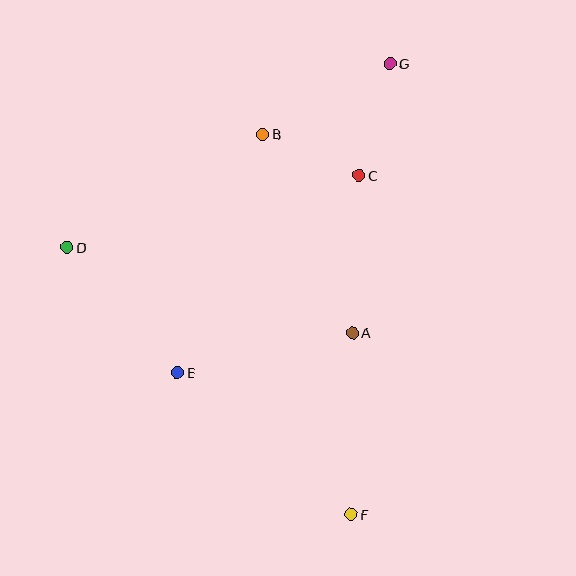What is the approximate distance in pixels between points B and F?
The distance between B and F is approximately 390 pixels.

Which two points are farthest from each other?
Points F and G are farthest from each other.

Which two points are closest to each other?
Points B and C are closest to each other.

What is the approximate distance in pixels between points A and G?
The distance between A and G is approximately 272 pixels.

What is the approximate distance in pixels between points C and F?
The distance between C and F is approximately 339 pixels.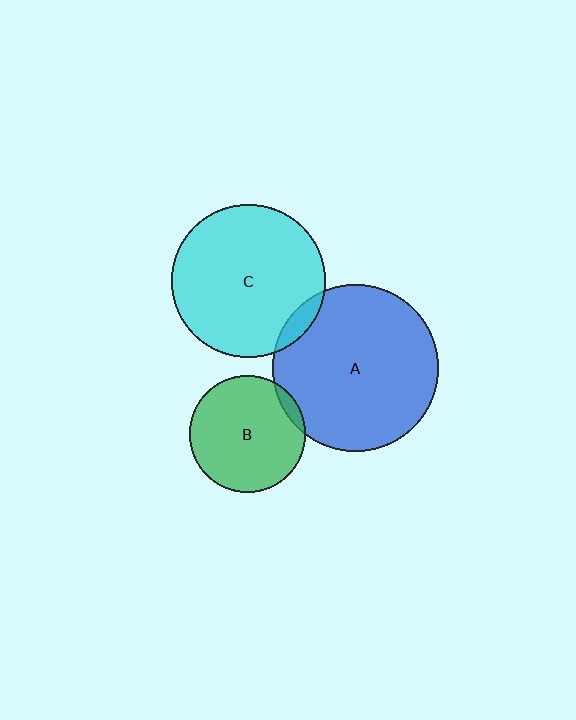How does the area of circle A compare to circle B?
Approximately 2.0 times.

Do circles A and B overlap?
Yes.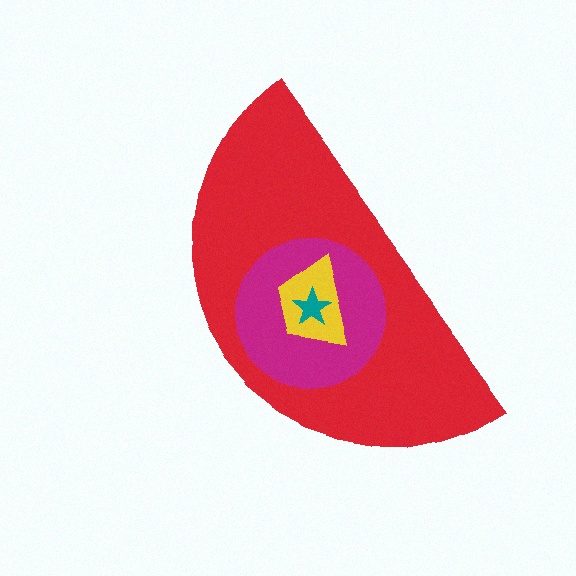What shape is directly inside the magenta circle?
The yellow trapezoid.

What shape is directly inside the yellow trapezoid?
The teal star.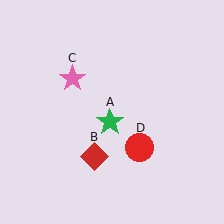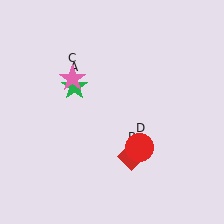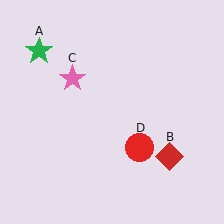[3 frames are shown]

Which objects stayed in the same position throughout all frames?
Pink star (object C) and red circle (object D) remained stationary.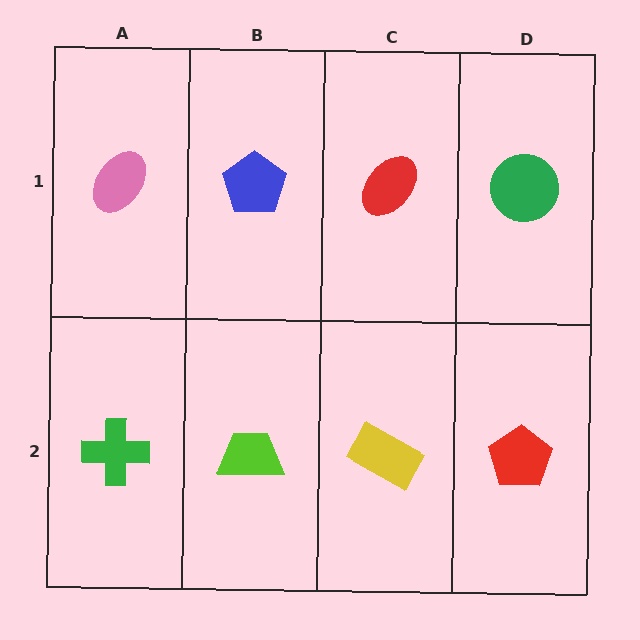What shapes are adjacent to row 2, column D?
A green circle (row 1, column D), a yellow rectangle (row 2, column C).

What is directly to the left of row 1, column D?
A red ellipse.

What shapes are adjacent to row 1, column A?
A green cross (row 2, column A), a blue pentagon (row 1, column B).